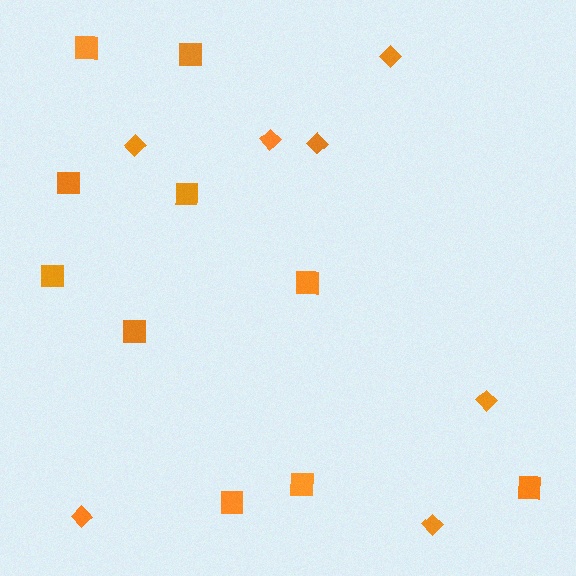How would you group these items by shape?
There are 2 groups: one group of diamonds (7) and one group of squares (10).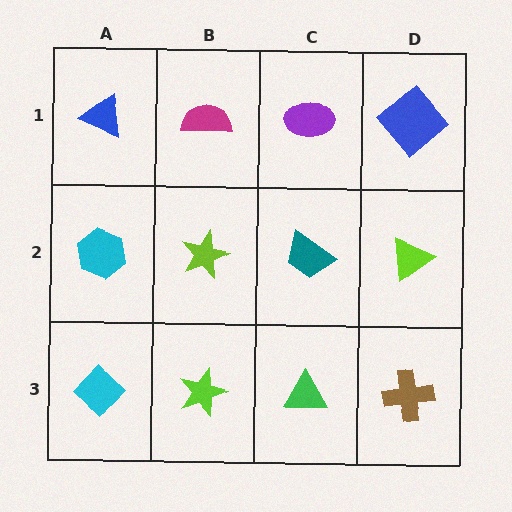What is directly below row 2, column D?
A brown cross.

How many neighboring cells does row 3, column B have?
3.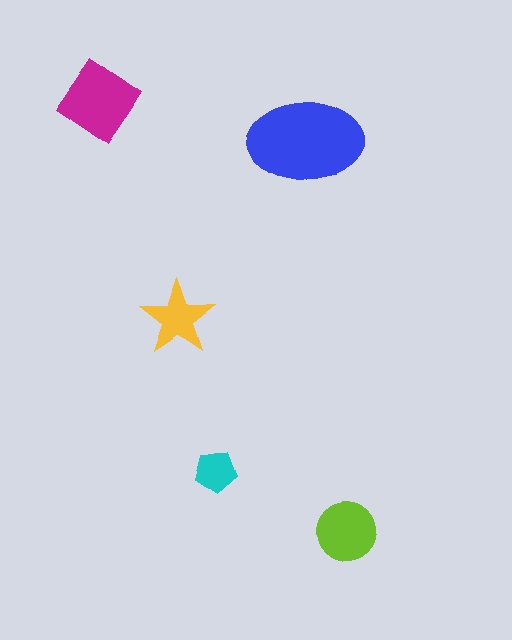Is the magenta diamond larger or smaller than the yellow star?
Larger.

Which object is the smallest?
The cyan pentagon.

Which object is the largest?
The blue ellipse.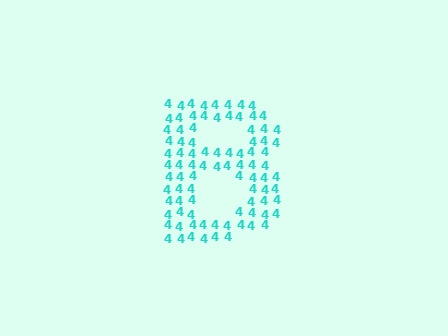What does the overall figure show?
The overall figure shows the letter B.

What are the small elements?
The small elements are digit 4's.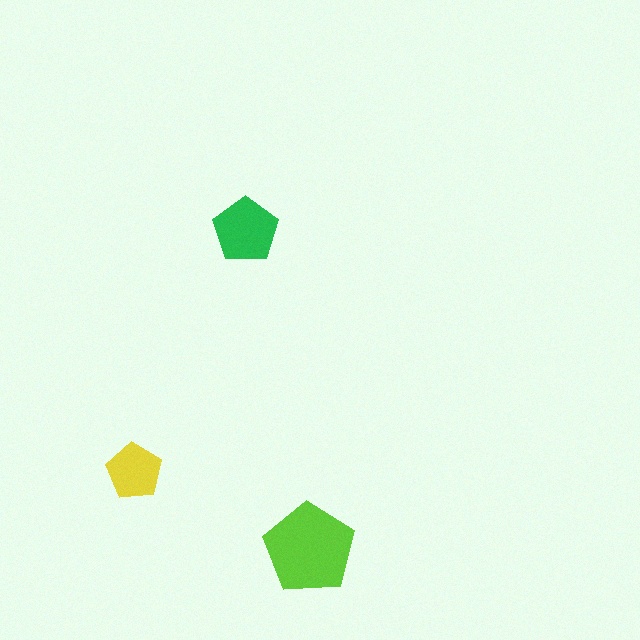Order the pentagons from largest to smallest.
the lime one, the green one, the yellow one.